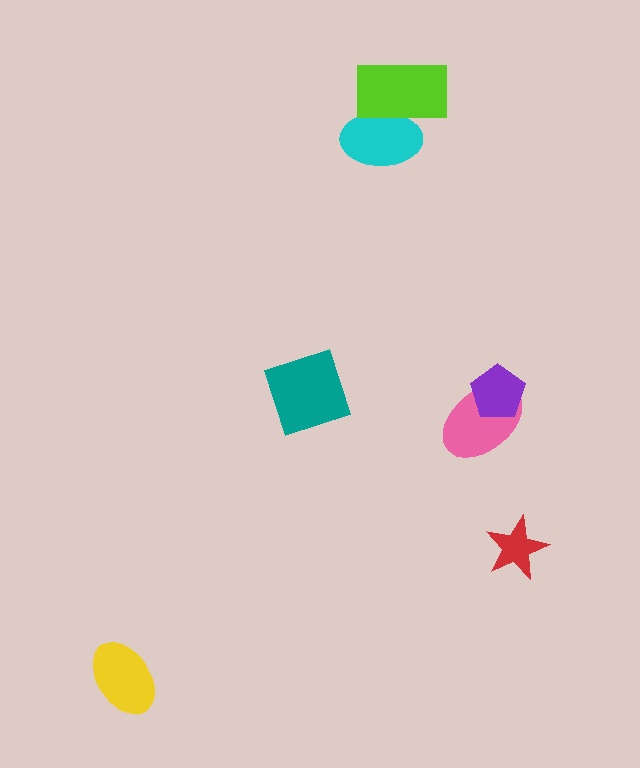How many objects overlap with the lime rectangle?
1 object overlaps with the lime rectangle.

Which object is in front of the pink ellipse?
The purple pentagon is in front of the pink ellipse.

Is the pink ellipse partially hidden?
Yes, it is partially covered by another shape.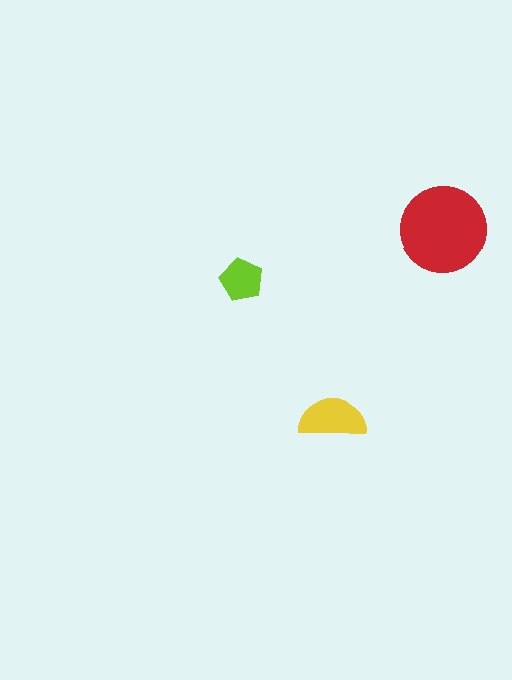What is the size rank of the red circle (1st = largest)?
1st.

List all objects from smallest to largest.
The lime pentagon, the yellow semicircle, the red circle.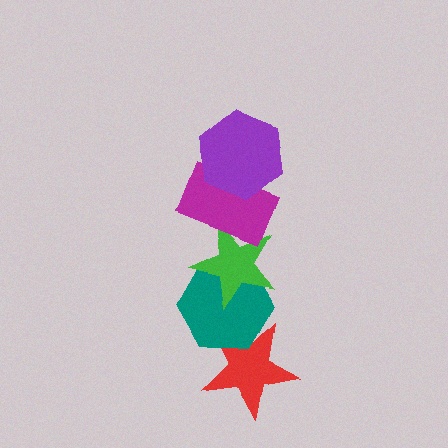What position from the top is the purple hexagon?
The purple hexagon is 1st from the top.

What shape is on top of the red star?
The teal hexagon is on top of the red star.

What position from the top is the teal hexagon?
The teal hexagon is 4th from the top.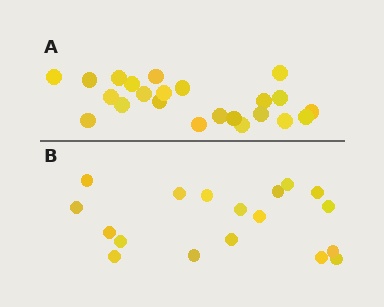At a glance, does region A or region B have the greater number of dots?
Region A (the top region) has more dots.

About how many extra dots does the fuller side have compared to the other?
Region A has about 5 more dots than region B.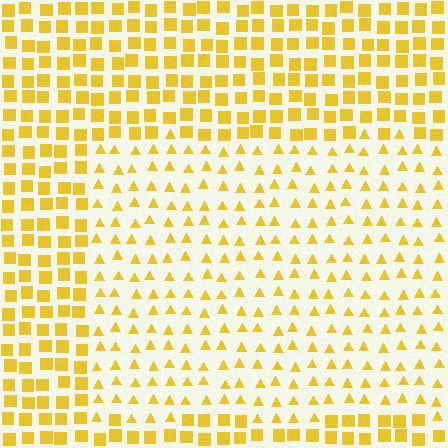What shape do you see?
I see a rectangle.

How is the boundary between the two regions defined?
The boundary is defined by a change in element shape: triangles inside vs. squares outside. All elements share the same color and spacing.